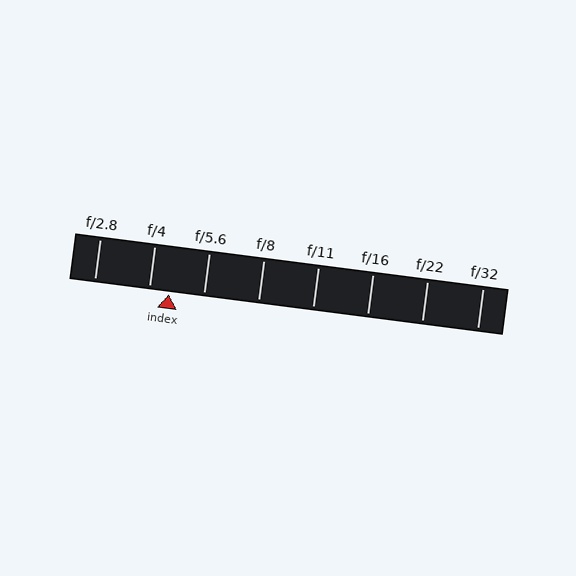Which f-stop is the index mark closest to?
The index mark is closest to f/4.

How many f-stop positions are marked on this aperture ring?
There are 8 f-stop positions marked.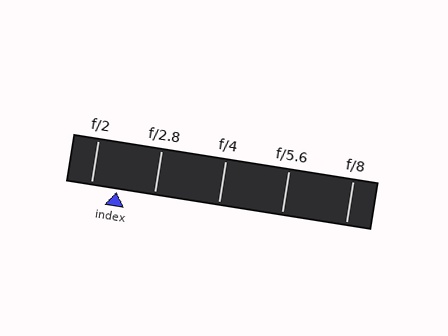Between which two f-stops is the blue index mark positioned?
The index mark is between f/2 and f/2.8.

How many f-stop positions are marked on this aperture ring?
There are 5 f-stop positions marked.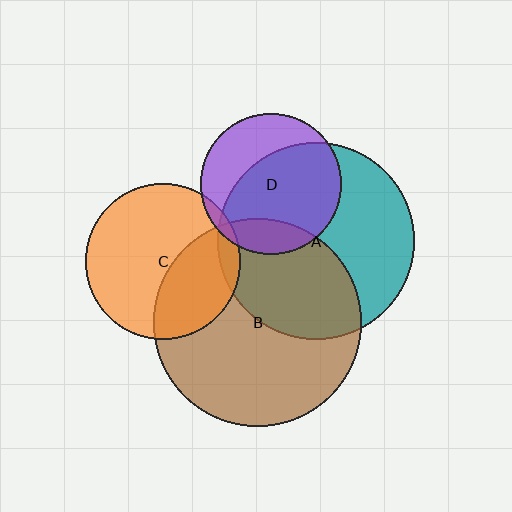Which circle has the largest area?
Circle B (brown).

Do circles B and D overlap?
Yes.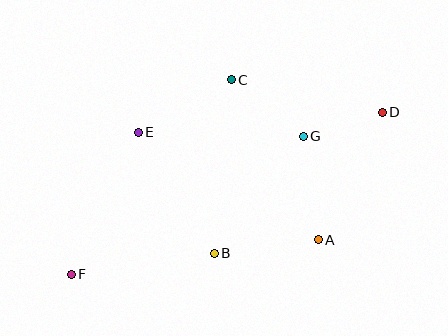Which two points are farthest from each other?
Points D and F are farthest from each other.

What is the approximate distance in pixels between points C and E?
The distance between C and E is approximately 107 pixels.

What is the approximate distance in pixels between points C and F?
The distance between C and F is approximately 252 pixels.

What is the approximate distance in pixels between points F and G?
The distance between F and G is approximately 270 pixels.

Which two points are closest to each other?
Points D and G are closest to each other.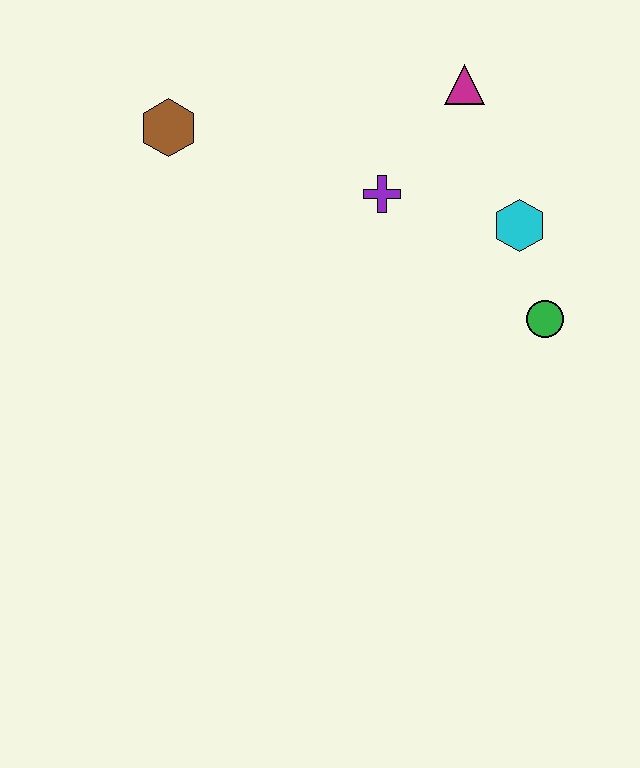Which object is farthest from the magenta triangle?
The brown hexagon is farthest from the magenta triangle.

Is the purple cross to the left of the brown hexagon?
No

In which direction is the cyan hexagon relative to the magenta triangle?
The cyan hexagon is below the magenta triangle.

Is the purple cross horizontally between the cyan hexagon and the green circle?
No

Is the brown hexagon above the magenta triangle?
No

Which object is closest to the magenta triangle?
The purple cross is closest to the magenta triangle.